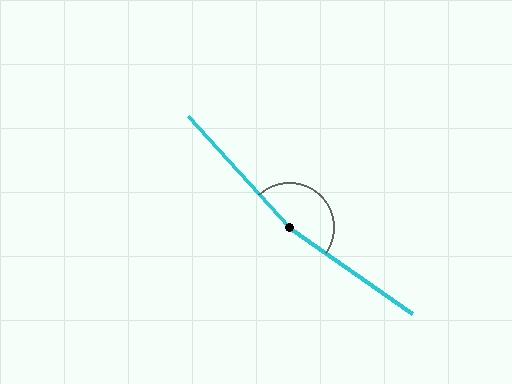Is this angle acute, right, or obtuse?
It is obtuse.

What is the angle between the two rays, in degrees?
Approximately 168 degrees.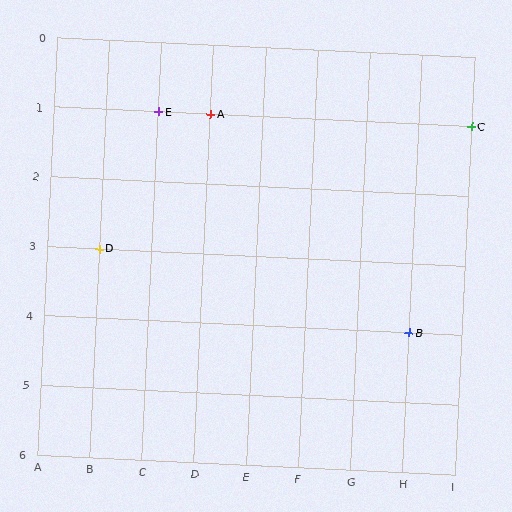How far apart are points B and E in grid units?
Points B and E are 5 columns and 3 rows apart (about 5.8 grid units diagonally).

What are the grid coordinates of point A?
Point A is at grid coordinates (D, 1).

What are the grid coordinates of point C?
Point C is at grid coordinates (I, 1).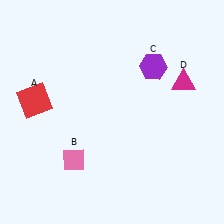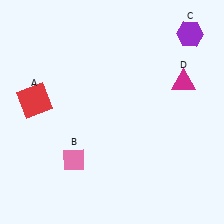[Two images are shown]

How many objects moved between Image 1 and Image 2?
1 object moved between the two images.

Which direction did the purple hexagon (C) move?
The purple hexagon (C) moved right.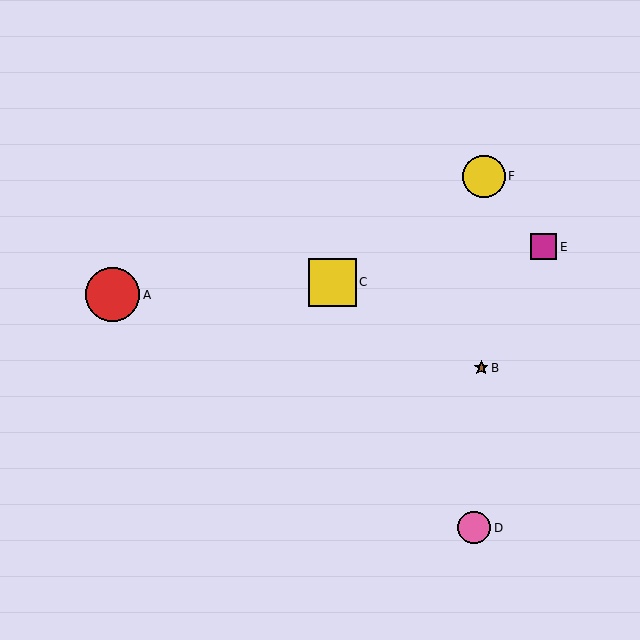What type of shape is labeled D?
Shape D is a pink circle.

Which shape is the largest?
The red circle (labeled A) is the largest.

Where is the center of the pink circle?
The center of the pink circle is at (474, 528).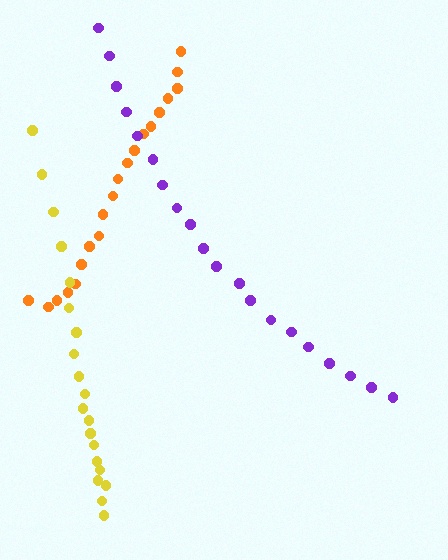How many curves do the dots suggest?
There are 3 distinct paths.